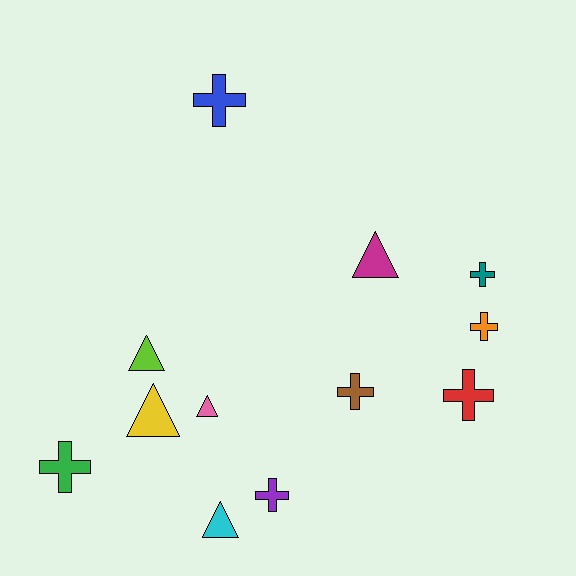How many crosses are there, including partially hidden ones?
There are 7 crosses.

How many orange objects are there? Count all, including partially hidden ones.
There is 1 orange object.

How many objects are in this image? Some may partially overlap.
There are 12 objects.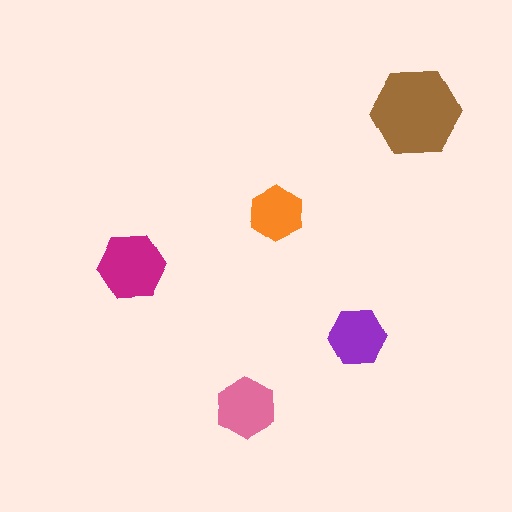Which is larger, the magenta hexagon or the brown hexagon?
The brown one.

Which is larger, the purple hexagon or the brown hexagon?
The brown one.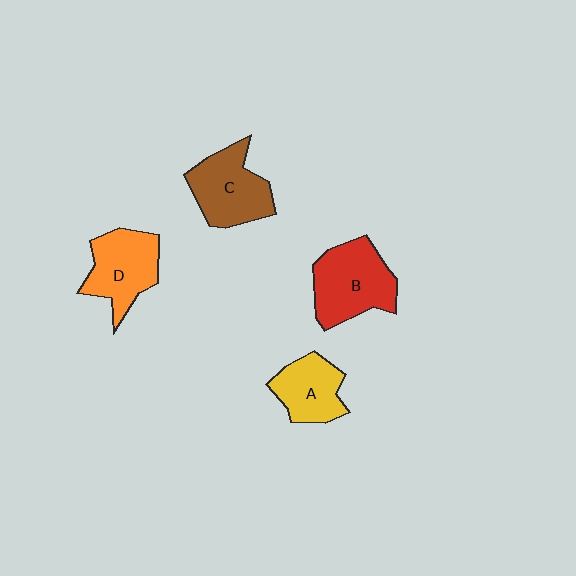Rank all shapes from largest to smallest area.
From largest to smallest: B (red), C (brown), D (orange), A (yellow).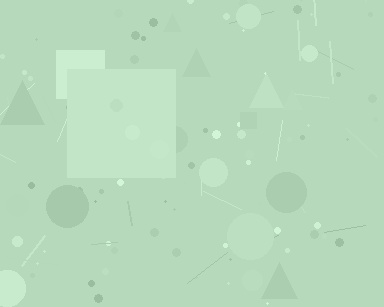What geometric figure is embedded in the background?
A square is embedded in the background.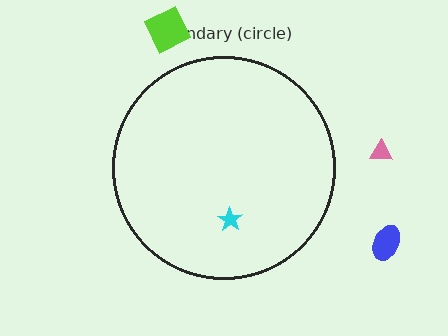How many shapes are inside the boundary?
1 inside, 3 outside.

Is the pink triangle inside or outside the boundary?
Outside.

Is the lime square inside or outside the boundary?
Outside.